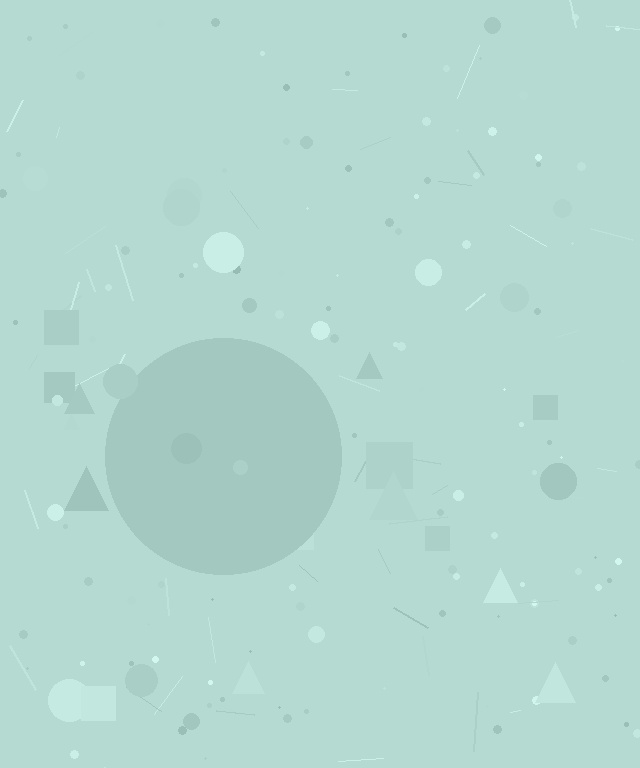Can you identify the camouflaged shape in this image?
The camouflaged shape is a circle.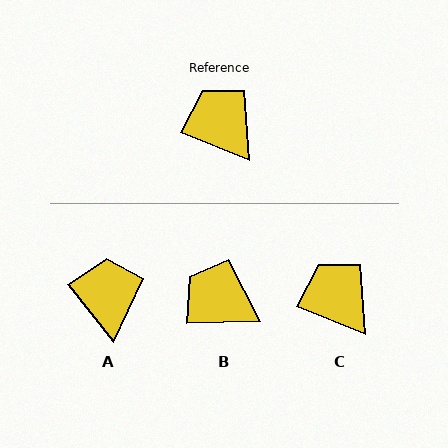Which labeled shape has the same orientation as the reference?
C.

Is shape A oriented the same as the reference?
No, it is off by about 29 degrees.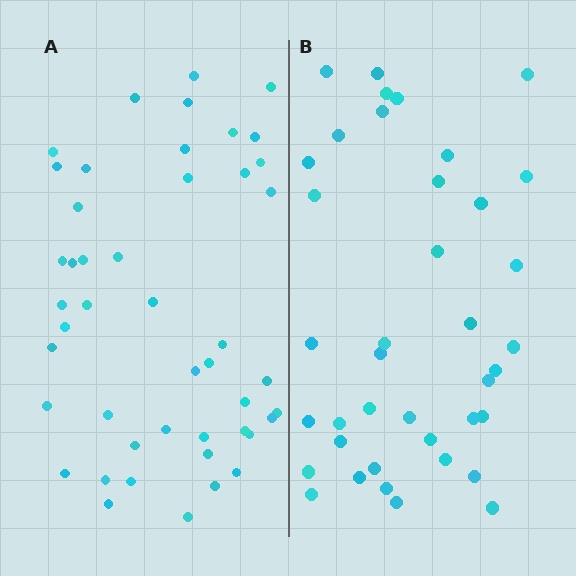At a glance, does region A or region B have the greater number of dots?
Region A (the left region) has more dots.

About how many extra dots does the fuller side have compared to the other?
Region A has roughly 8 or so more dots than region B.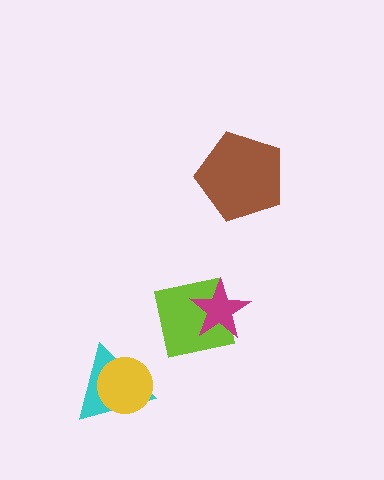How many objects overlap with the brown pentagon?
0 objects overlap with the brown pentagon.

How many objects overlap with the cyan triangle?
1 object overlaps with the cyan triangle.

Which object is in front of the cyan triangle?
The yellow circle is in front of the cyan triangle.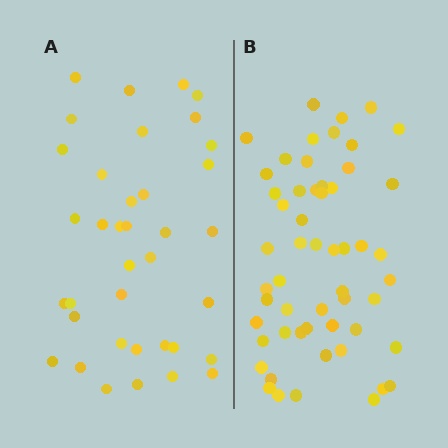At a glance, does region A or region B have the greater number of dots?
Region B (the right region) has more dots.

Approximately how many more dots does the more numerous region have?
Region B has approximately 20 more dots than region A.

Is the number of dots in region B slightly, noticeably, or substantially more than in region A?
Region B has substantially more. The ratio is roughly 1.5 to 1.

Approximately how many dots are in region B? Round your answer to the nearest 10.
About 60 dots. (The exact count is 55, which rounds to 60.)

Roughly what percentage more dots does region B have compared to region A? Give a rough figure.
About 50% more.